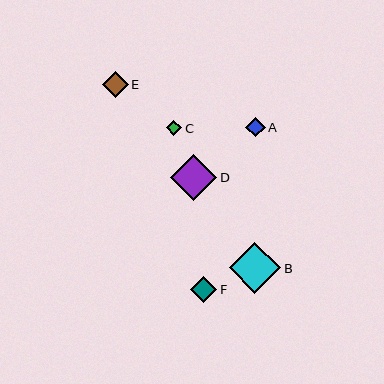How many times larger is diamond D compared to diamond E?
Diamond D is approximately 1.7 times the size of diamond E.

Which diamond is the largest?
Diamond B is the largest with a size of approximately 51 pixels.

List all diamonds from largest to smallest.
From largest to smallest: B, D, F, E, A, C.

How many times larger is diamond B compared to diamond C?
Diamond B is approximately 3.3 times the size of diamond C.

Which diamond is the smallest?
Diamond C is the smallest with a size of approximately 15 pixels.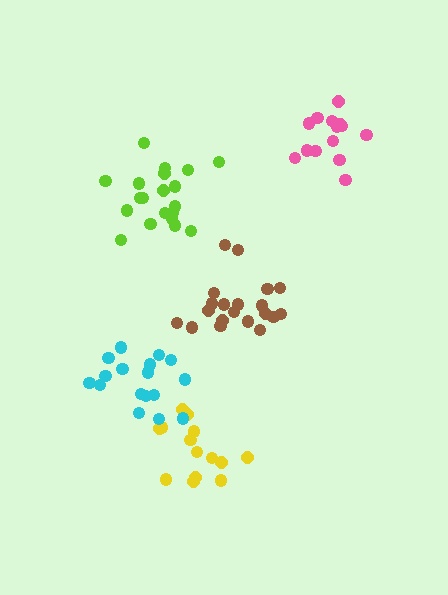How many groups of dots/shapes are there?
There are 5 groups.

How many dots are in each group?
Group 1: 20 dots, Group 2: 20 dots, Group 3: 14 dots, Group 4: 15 dots, Group 5: 17 dots (86 total).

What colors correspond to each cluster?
The clusters are colored: lime, brown, yellow, pink, cyan.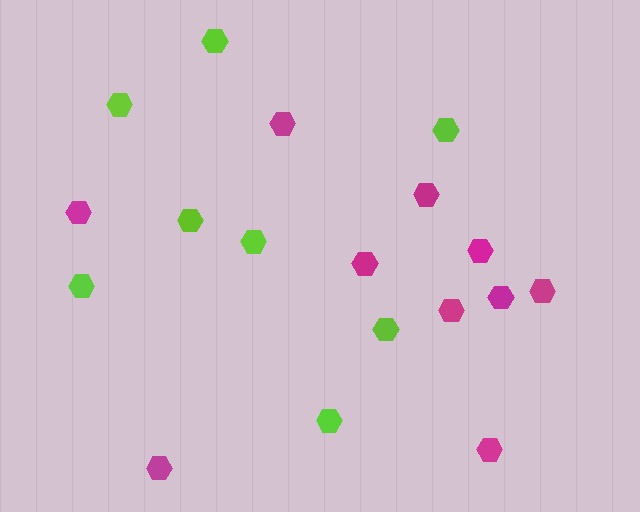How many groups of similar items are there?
There are 2 groups: one group of lime hexagons (8) and one group of magenta hexagons (10).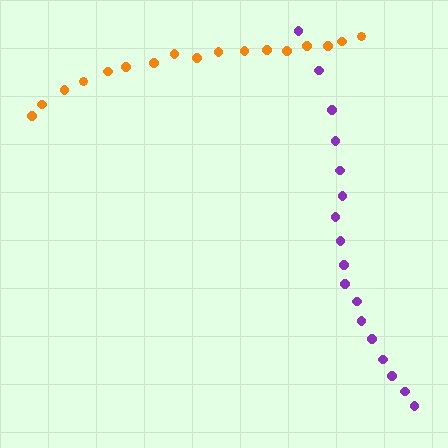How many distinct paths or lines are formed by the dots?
There are 2 distinct paths.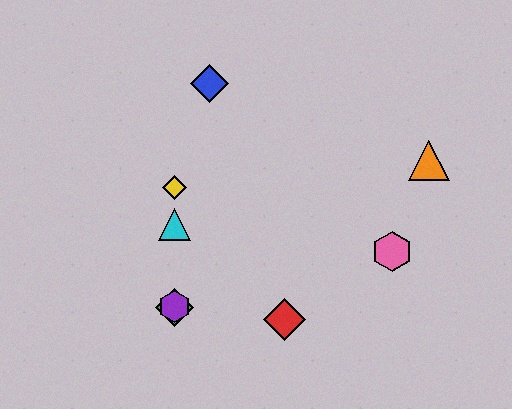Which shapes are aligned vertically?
The green diamond, the yellow diamond, the purple hexagon, the cyan triangle are aligned vertically.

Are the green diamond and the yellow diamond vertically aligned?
Yes, both are at x≈174.